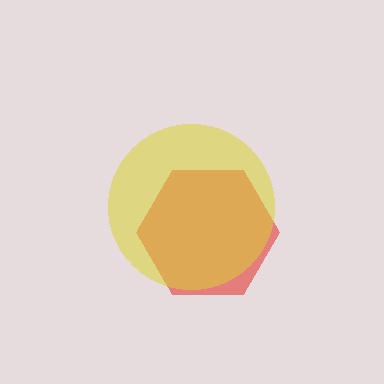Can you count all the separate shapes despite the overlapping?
Yes, there are 2 separate shapes.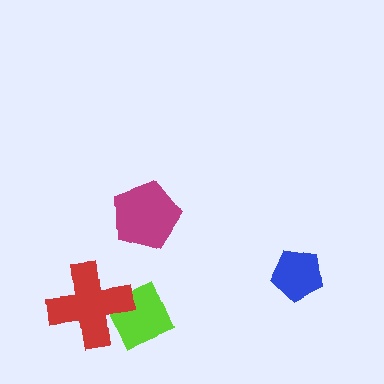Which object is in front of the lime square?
The red cross is in front of the lime square.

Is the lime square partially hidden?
Yes, it is partially covered by another shape.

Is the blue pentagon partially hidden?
No, no other shape covers it.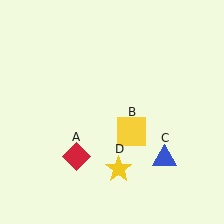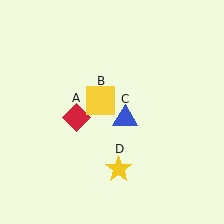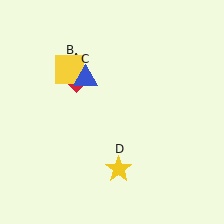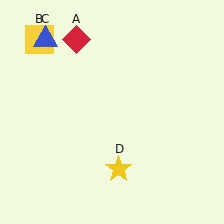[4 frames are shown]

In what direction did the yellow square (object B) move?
The yellow square (object B) moved up and to the left.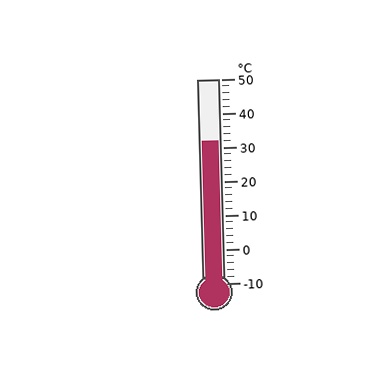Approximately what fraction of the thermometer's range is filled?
The thermometer is filled to approximately 70% of its range.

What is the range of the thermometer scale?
The thermometer scale ranges from -10°C to 50°C.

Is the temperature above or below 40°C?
The temperature is below 40°C.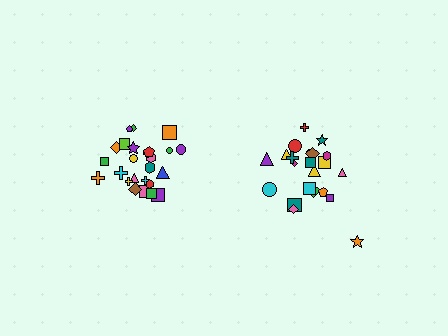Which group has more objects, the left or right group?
The left group.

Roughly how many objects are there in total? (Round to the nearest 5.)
Roughly 45 objects in total.